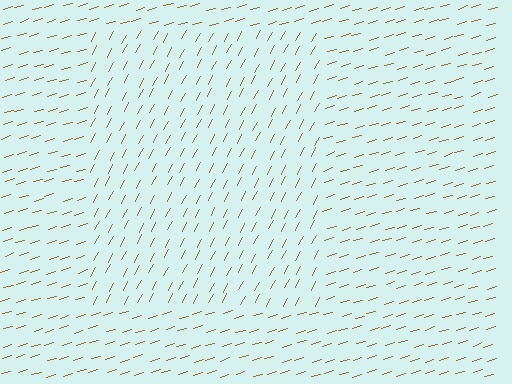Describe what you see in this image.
The image is filled with small brown line segments. A rectangle region in the image has lines oriented differently from the surrounding lines, creating a visible texture boundary.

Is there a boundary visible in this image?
Yes, there is a texture boundary formed by a change in line orientation.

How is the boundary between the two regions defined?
The boundary is defined purely by a change in line orientation (approximately 45 degrees difference). All lines are the same color and thickness.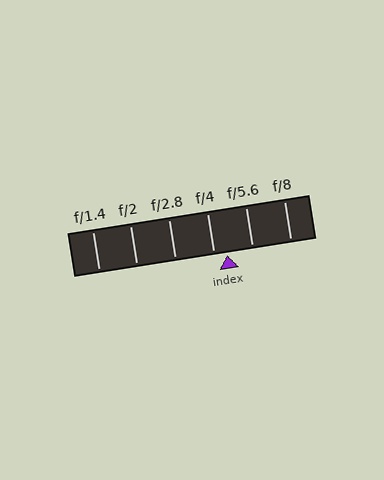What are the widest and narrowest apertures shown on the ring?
The widest aperture shown is f/1.4 and the narrowest is f/8.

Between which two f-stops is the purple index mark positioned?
The index mark is between f/4 and f/5.6.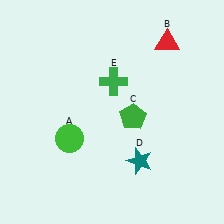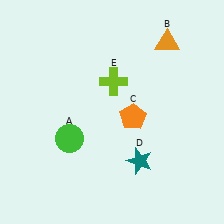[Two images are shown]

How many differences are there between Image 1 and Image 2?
There are 3 differences between the two images.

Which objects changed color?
B changed from red to orange. C changed from green to orange. E changed from green to lime.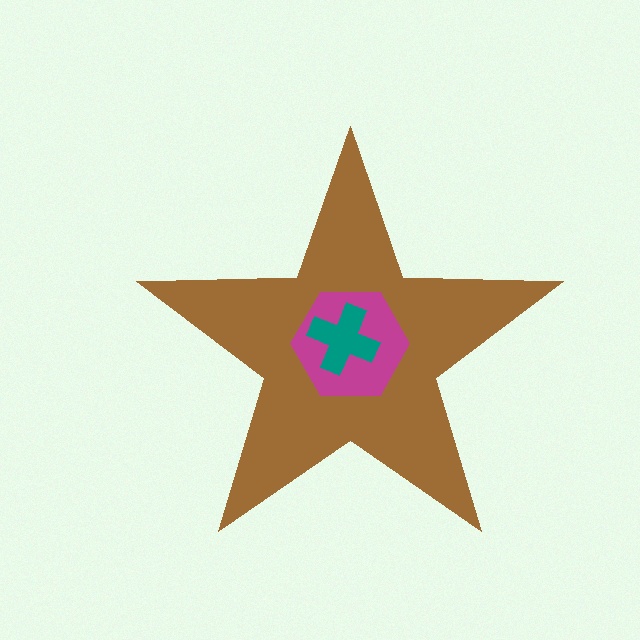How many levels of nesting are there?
3.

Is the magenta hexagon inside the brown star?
Yes.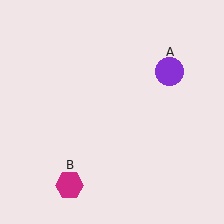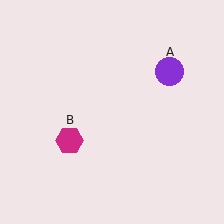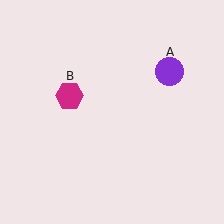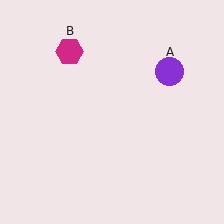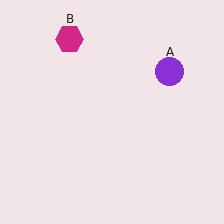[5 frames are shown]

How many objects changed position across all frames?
1 object changed position: magenta hexagon (object B).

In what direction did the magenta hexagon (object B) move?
The magenta hexagon (object B) moved up.